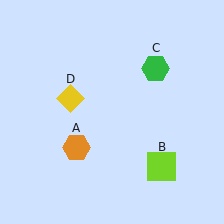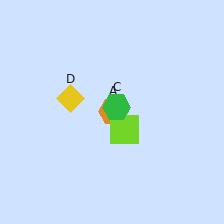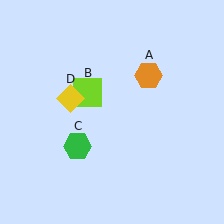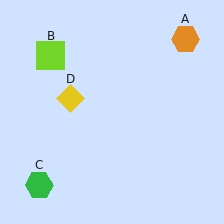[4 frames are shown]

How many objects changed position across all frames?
3 objects changed position: orange hexagon (object A), lime square (object B), green hexagon (object C).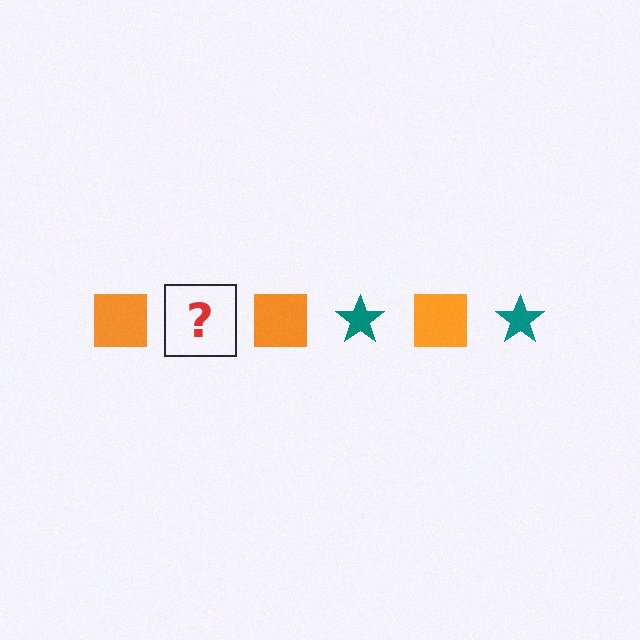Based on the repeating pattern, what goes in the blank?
The blank should be a teal star.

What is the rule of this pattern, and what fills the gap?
The rule is that the pattern alternates between orange square and teal star. The gap should be filled with a teal star.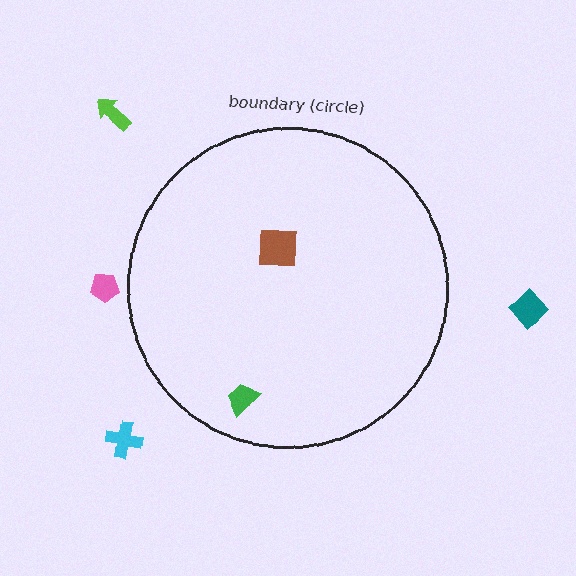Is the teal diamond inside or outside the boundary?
Outside.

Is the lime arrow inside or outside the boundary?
Outside.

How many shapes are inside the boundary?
2 inside, 4 outside.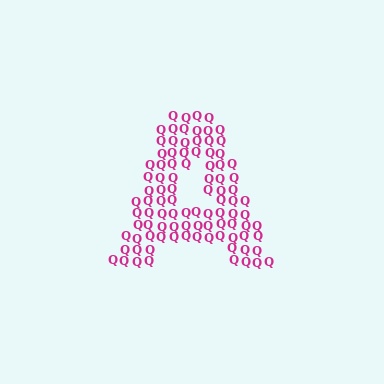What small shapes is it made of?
It is made of small letter Q's.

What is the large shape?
The large shape is the letter A.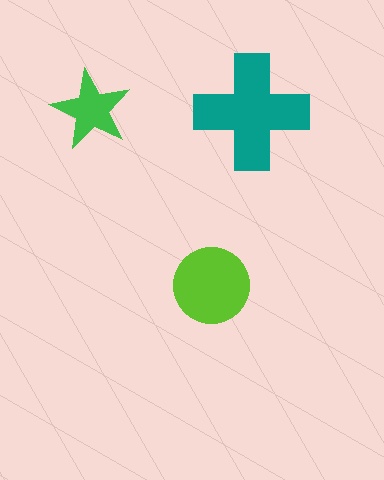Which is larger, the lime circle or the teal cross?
The teal cross.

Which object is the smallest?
The green star.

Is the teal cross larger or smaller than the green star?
Larger.